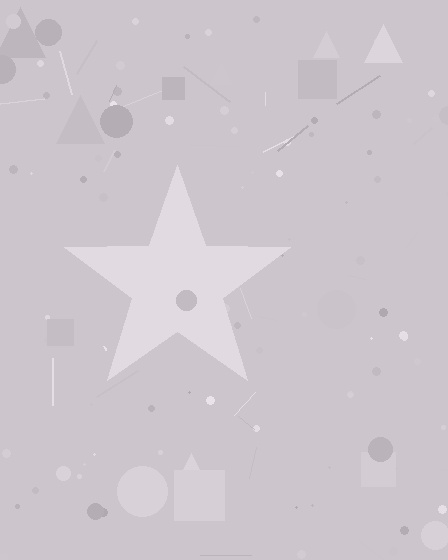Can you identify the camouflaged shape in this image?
The camouflaged shape is a star.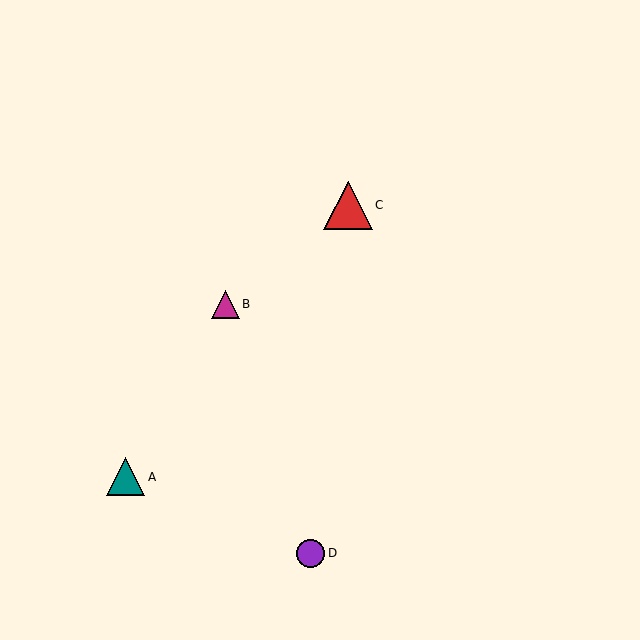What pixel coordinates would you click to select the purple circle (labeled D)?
Click at (311, 553) to select the purple circle D.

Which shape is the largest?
The red triangle (labeled C) is the largest.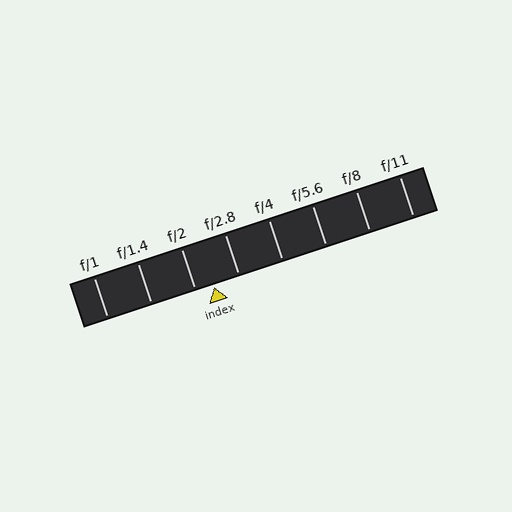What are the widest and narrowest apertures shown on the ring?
The widest aperture shown is f/1 and the narrowest is f/11.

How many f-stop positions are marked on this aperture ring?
There are 8 f-stop positions marked.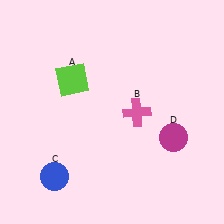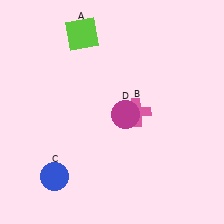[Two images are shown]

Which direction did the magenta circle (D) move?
The magenta circle (D) moved left.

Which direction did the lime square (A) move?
The lime square (A) moved up.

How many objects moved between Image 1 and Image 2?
2 objects moved between the two images.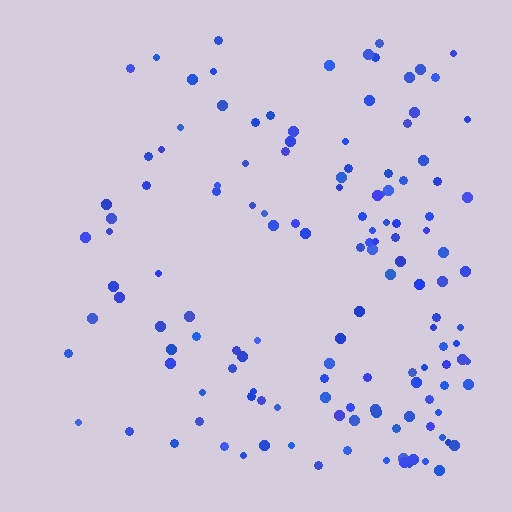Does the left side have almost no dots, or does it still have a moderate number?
Still a moderate number, just noticeably fewer than the right.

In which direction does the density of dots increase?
From left to right, with the right side densest.